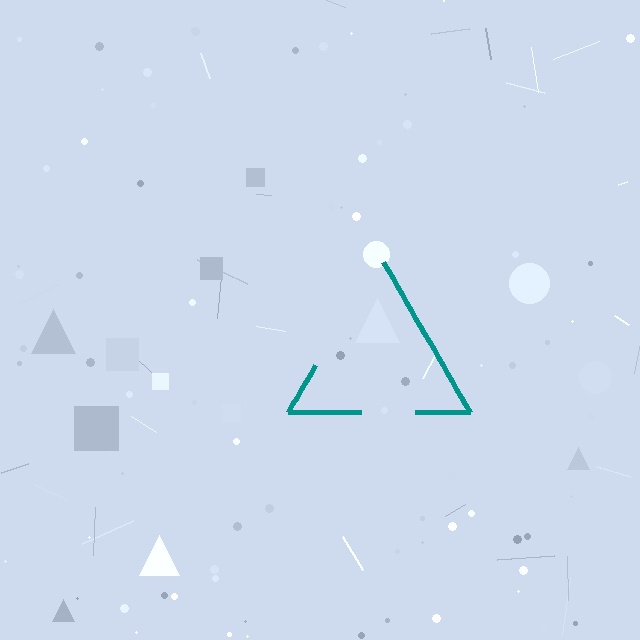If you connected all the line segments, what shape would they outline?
They would outline a triangle.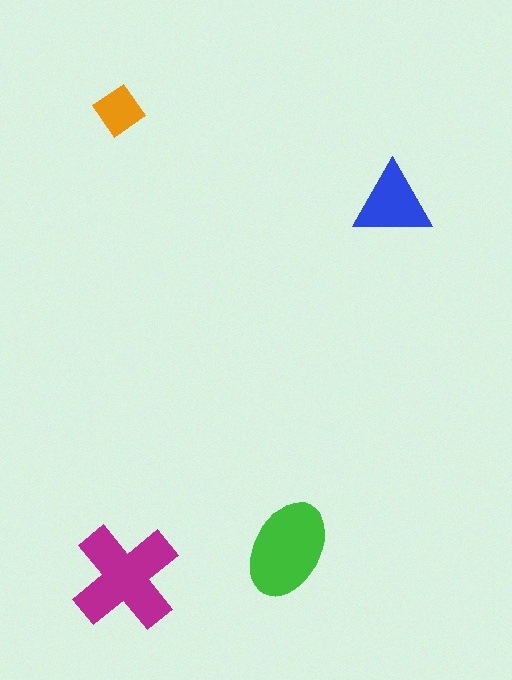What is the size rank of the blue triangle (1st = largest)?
3rd.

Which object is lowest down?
The magenta cross is bottommost.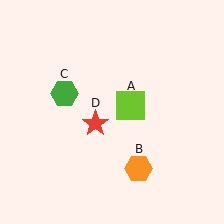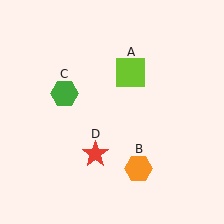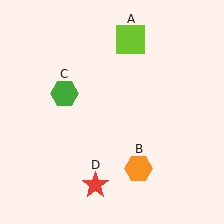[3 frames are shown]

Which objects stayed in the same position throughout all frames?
Orange hexagon (object B) and green hexagon (object C) remained stationary.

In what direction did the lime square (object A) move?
The lime square (object A) moved up.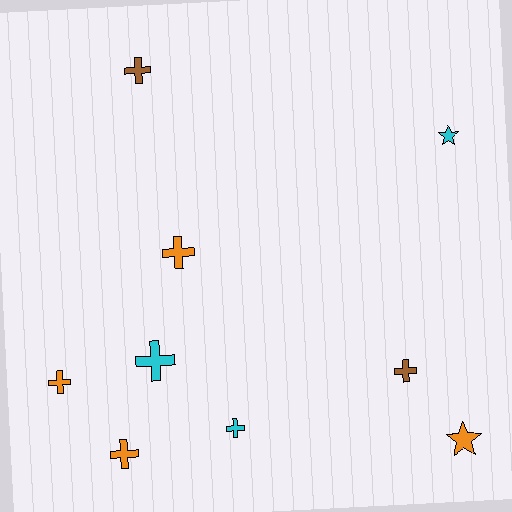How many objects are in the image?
There are 9 objects.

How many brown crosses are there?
There are 2 brown crosses.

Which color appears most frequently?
Orange, with 4 objects.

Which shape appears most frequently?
Cross, with 7 objects.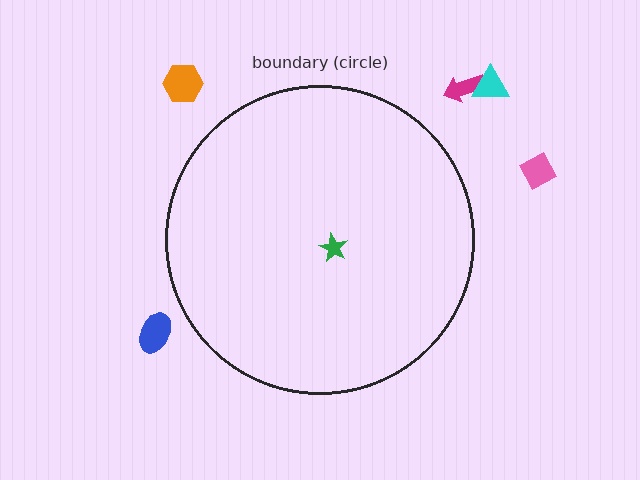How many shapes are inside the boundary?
1 inside, 5 outside.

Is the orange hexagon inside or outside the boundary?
Outside.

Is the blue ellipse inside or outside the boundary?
Outside.